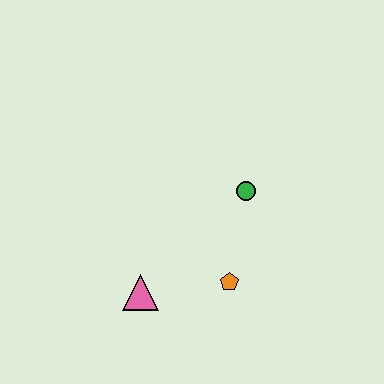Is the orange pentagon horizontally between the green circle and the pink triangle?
Yes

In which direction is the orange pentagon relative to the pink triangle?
The orange pentagon is to the right of the pink triangle.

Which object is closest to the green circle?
The orange pentagon is closest to the green circle.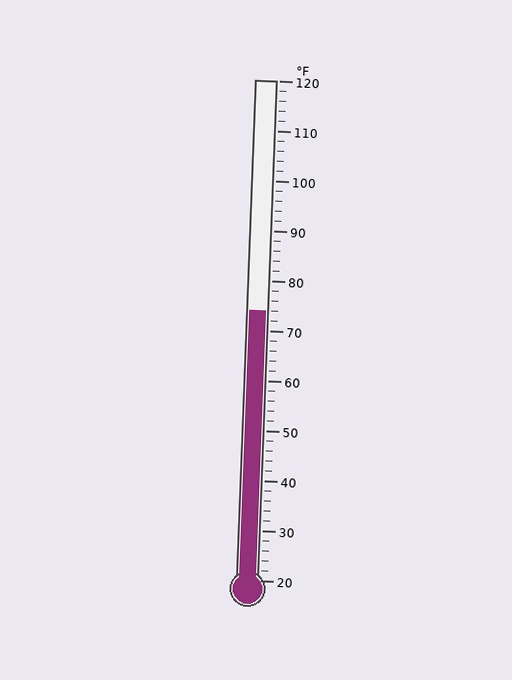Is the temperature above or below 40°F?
The temperature is above 40°F.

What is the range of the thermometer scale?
The thermometer scale ranges from 20°F to 120°F.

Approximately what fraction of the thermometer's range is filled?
The thermometer is filled to approximately 55% of its range.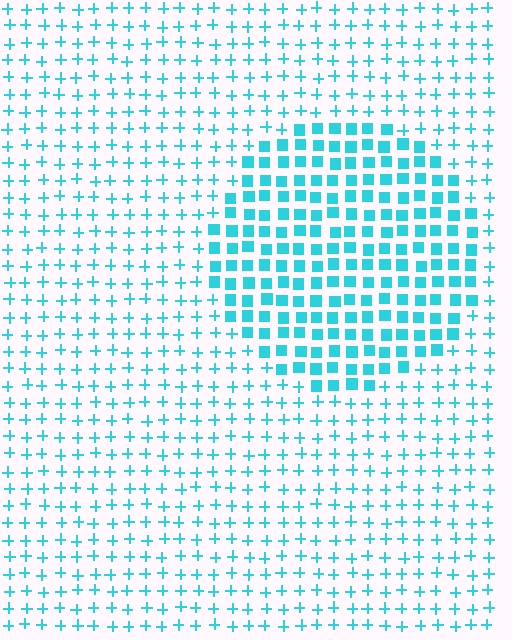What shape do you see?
I see a circle.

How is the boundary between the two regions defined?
The boundary is defined by a change in element shape: squares inside vs. plus signs outside. All elements share the same color and spacing.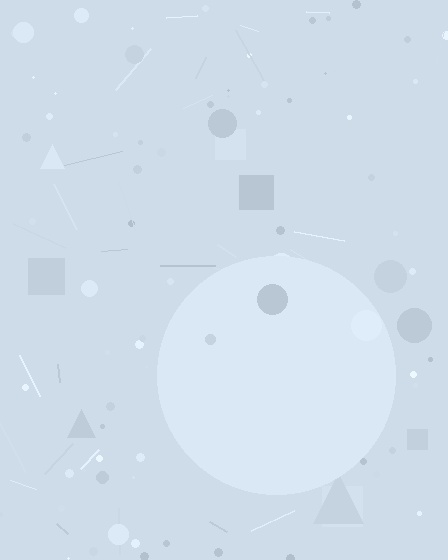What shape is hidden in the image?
A circle is hidden in the image.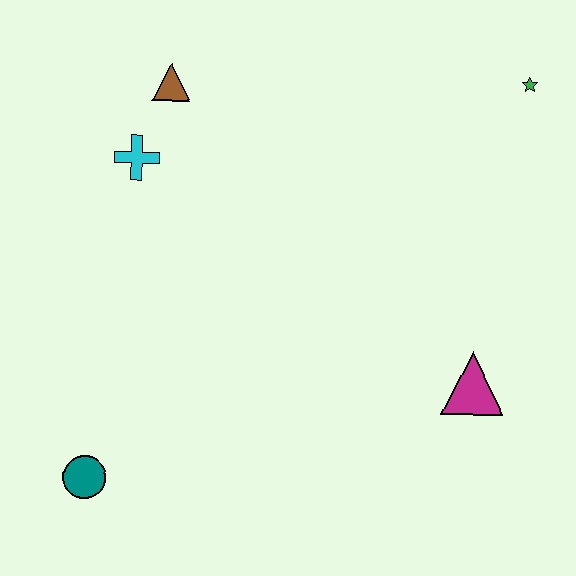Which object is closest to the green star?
The magenta triangle is closest to the green star.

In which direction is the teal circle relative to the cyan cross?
The teal circle is below the cyan cross.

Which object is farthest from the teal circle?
The green star is farthest from the teal circle.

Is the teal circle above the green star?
No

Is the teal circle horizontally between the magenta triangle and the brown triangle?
No